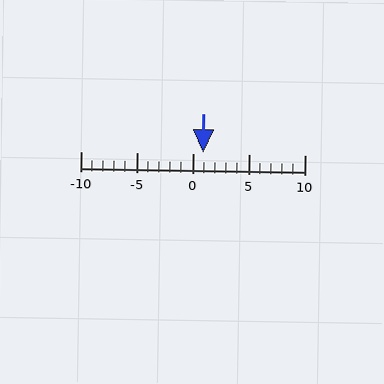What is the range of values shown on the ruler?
The ruler shows values from -10 to 10.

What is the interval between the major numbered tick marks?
The major tick marks are spaced 5 units apart.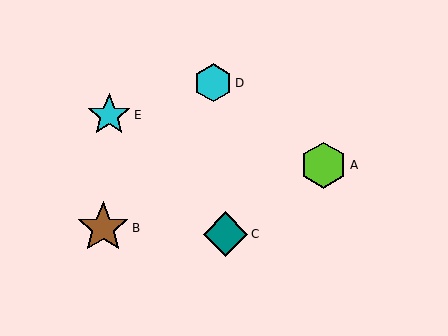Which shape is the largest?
The brown star (labeled B) is the largest.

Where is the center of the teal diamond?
The center of the teal diamond is at (225, 234).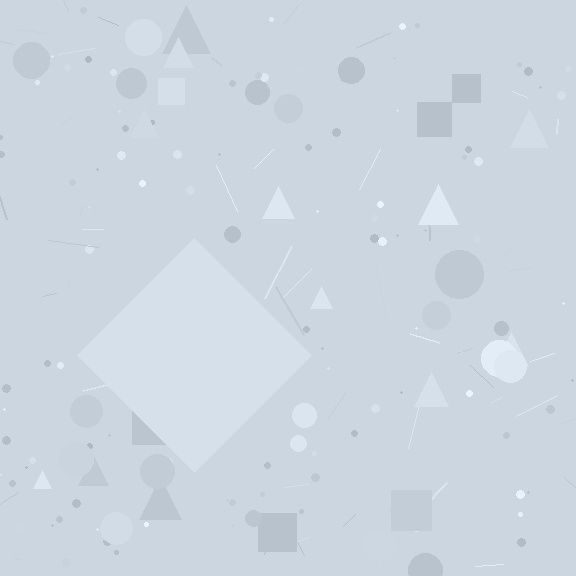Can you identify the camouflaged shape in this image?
The camouflaged shape is a diamond.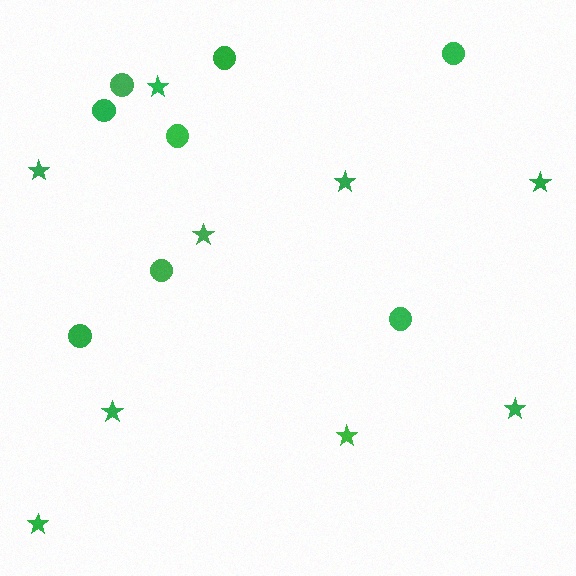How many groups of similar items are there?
There are 2 groups: one group of circles (8) and one group of stars (9).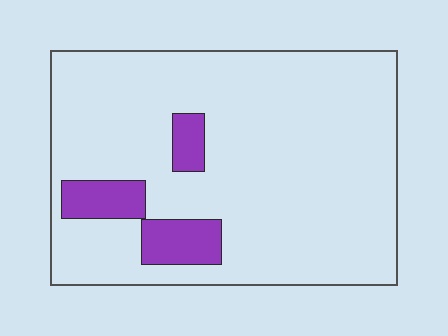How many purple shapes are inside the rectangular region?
3.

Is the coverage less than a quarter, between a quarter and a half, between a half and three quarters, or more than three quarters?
Less than a quarter.